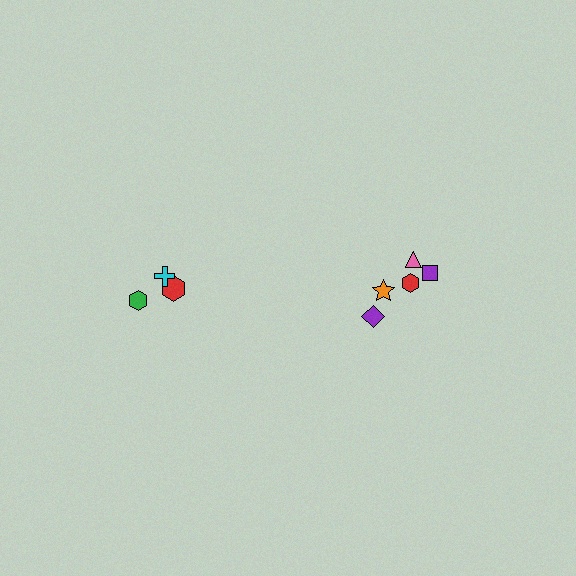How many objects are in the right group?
There are 5 objects.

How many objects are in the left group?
There are 3 objects.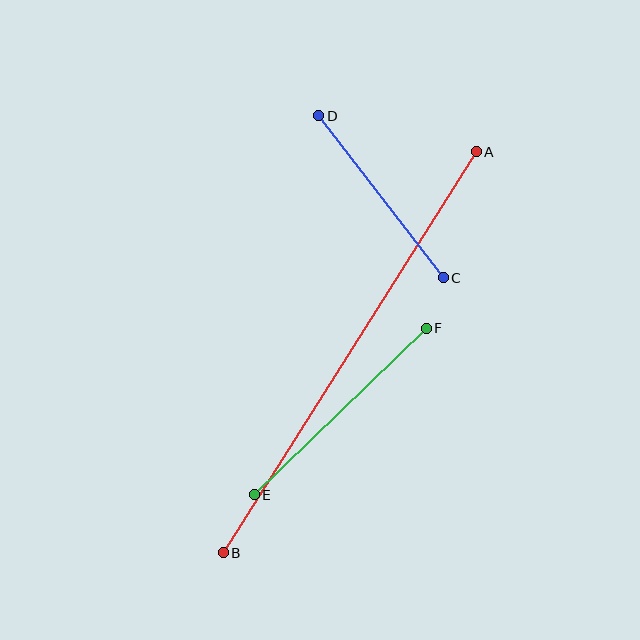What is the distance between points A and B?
The distance is approximately 474 pixels.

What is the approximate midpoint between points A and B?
The midpoint is at approximately (350, 352) pixels.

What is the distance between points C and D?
The distance is approximately 205 pixels.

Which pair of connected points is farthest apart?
Points A and B are farthest apart.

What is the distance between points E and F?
The distance is approximately 239 pixels.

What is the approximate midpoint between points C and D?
The midpoint is at approximately (381, 197) pixels.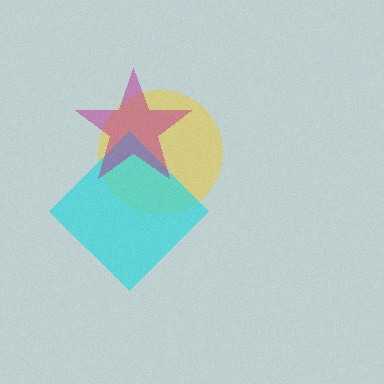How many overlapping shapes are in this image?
There are 3 overlapping shapes in the image.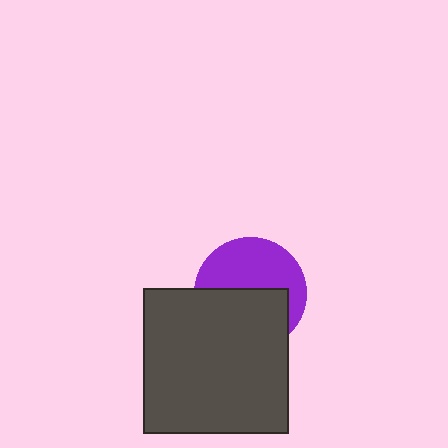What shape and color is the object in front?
The object in front is a dark gray square.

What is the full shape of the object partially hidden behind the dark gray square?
The partially hidden object is a purple circle.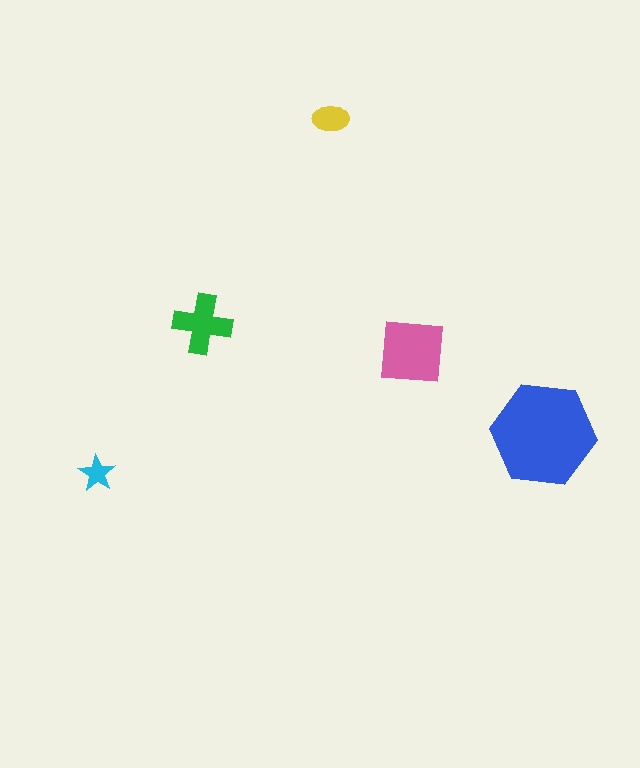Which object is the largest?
The blue hexagon.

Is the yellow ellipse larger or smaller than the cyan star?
Larger.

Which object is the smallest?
The cyan star.